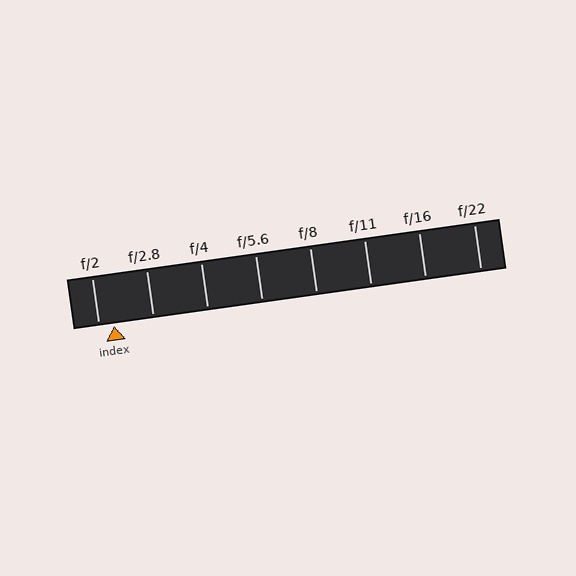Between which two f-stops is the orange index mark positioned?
The index mark is between f/2 and f/2.8.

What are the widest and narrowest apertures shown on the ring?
The widest aperture shown is f/2 and the narrowest is f/22.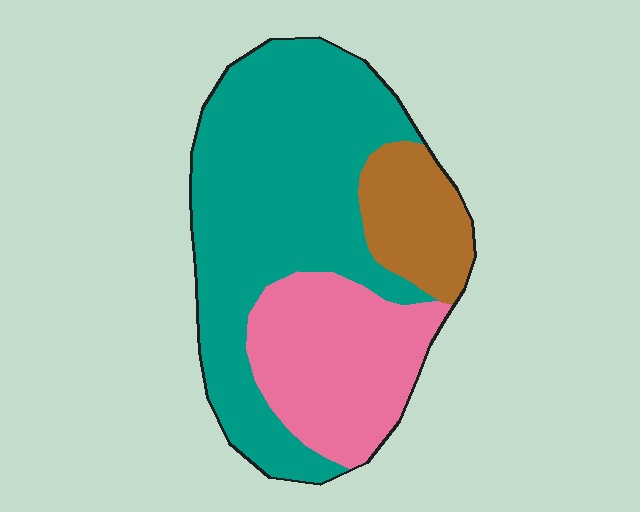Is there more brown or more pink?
Pink.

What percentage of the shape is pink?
Pink covers around 30% of the shape.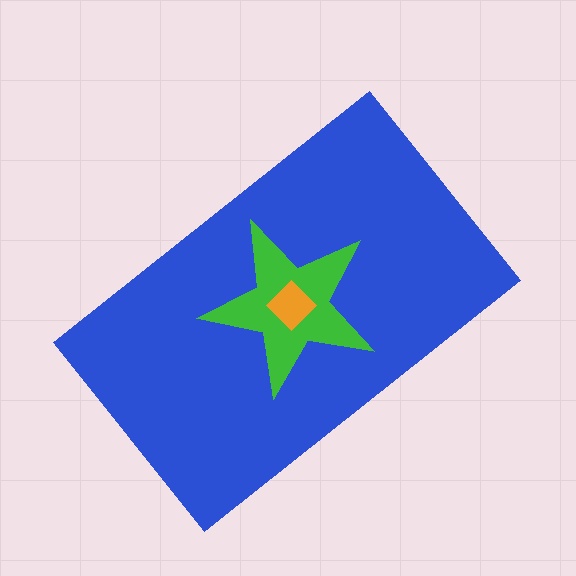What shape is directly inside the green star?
The orange diamond.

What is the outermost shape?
The blue rectangle.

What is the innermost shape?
The orange diamond.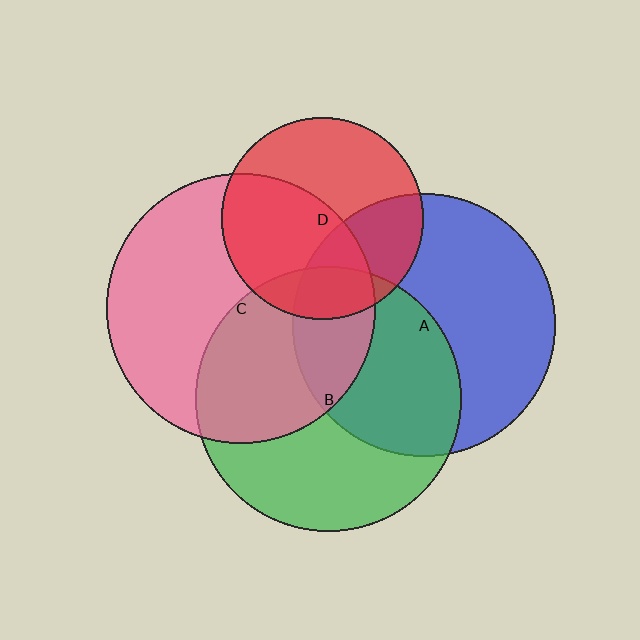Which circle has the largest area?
Circle C (pink).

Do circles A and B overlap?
Yes.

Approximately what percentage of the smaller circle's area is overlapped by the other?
Approximately 45%.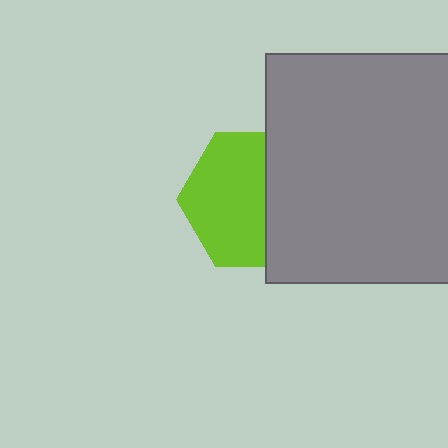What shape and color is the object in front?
The object in front is a gray square.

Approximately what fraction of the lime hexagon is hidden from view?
Roughly 40% of the lime hexagon is hidden behind the gray square.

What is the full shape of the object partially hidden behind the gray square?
The partially hidden object is a lime hexagon.